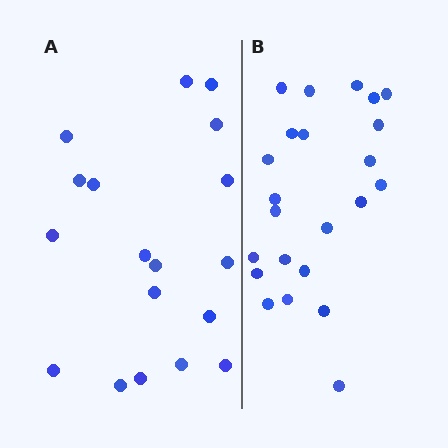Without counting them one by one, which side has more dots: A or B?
Region B (the right region) has more dots.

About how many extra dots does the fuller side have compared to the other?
Region B has about 5 more dots than region A.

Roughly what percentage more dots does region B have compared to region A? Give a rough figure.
About 30% more.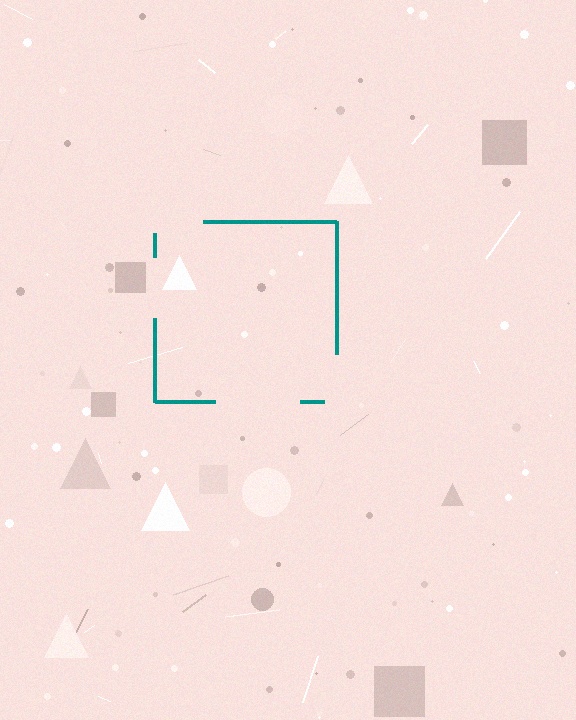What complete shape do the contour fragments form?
The contour fragments form a square.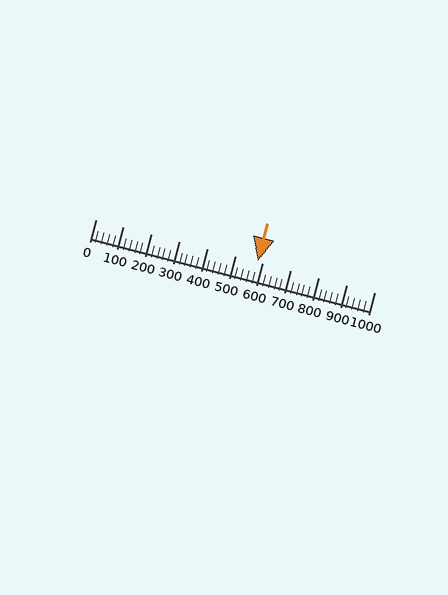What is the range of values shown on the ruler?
The ruler shows values from 0 to 1000.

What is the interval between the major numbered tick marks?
The major tick marks are spaced 100 units apart.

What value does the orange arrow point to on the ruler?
The orange arrow points to approximately 580.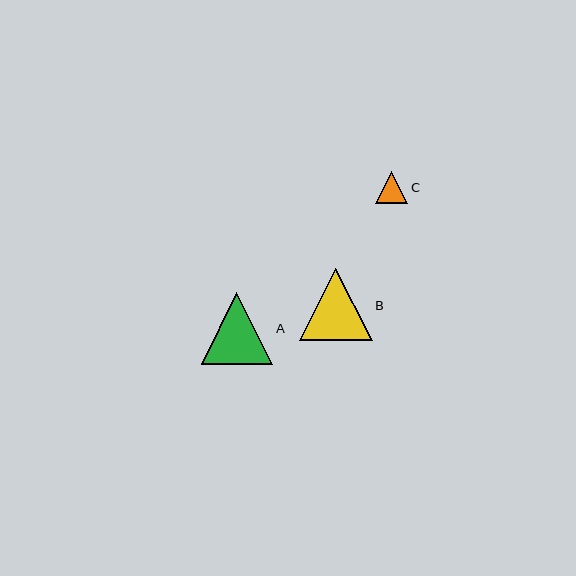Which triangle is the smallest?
Triangle C is the smallest with a size of approximately 32 pixels.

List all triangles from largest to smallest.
From largest to smallest: B, A, C.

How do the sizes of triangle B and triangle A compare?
Triangle B and triangle A are approximately the same size.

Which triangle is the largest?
Triangle B is the largest with a size of approximately 73 pixels.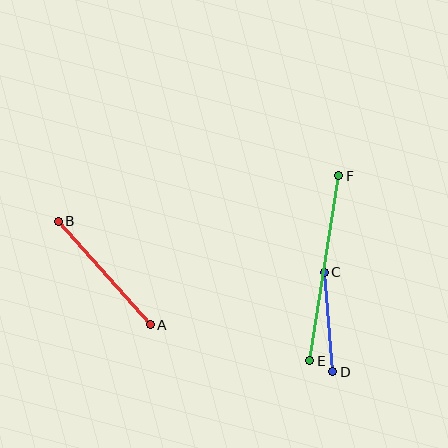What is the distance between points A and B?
The distance is approximately 139 pixels.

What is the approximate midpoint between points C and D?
The midpoint is at approximately (328, 322) pixels.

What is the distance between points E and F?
The distance is approximately 187 pixels.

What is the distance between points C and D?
The distance is approximately 100 pixels.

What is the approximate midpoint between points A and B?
The midpoint is at approximately (104, 273) pixels.